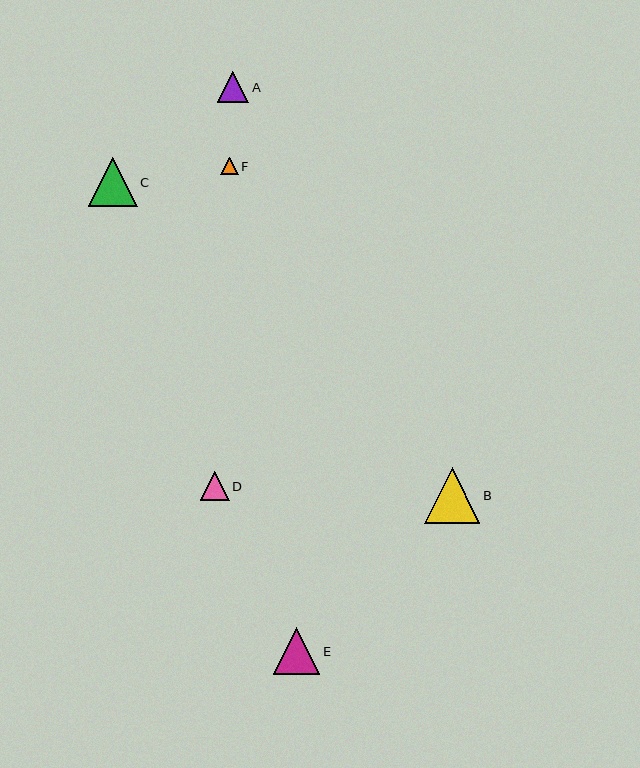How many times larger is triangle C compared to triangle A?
Triangle C is approximately 1.6 times the size of triangle A.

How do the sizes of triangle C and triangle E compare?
Triangle C and triangle E are approximately the same size.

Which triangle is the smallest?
Triangle F is the smallest with a size of approximately 18 pixels.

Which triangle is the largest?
Triangle B is the largest with a size of approximately 55 pixels.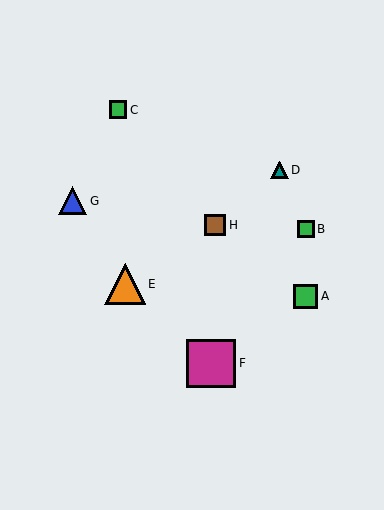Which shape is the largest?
The magenta square (labeled F) is the largest.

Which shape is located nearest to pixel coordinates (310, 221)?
The green square (labeled B) at (306, 229) is nearest to that location.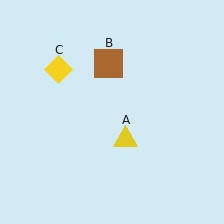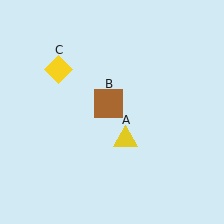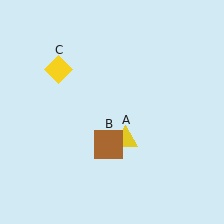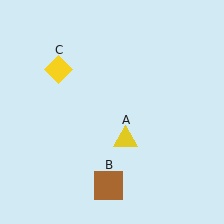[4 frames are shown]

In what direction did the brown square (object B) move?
The brown square (object B) moved down.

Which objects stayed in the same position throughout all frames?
Yellow triangle (object A) and yellow diamond (object C) remained stationary.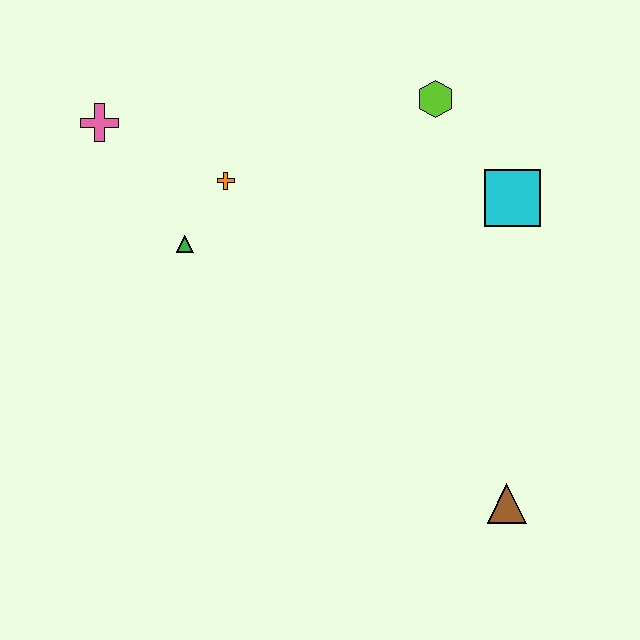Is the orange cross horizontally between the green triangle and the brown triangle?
Yes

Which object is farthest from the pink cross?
The brown triangle is farthest from the pink cross.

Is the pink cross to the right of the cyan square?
No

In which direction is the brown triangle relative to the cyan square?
The brown triangle is below the cyan square.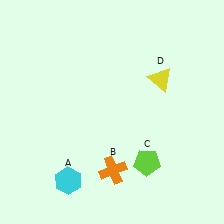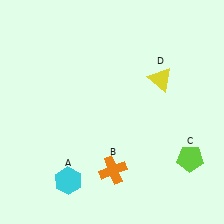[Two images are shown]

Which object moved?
The lime pentagon (C) moved right.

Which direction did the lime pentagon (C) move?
The lime pentagon (C) moved right.